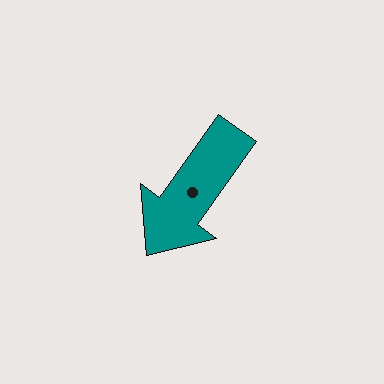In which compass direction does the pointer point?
Southwest.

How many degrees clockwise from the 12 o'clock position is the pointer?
Approximately 215 degrees.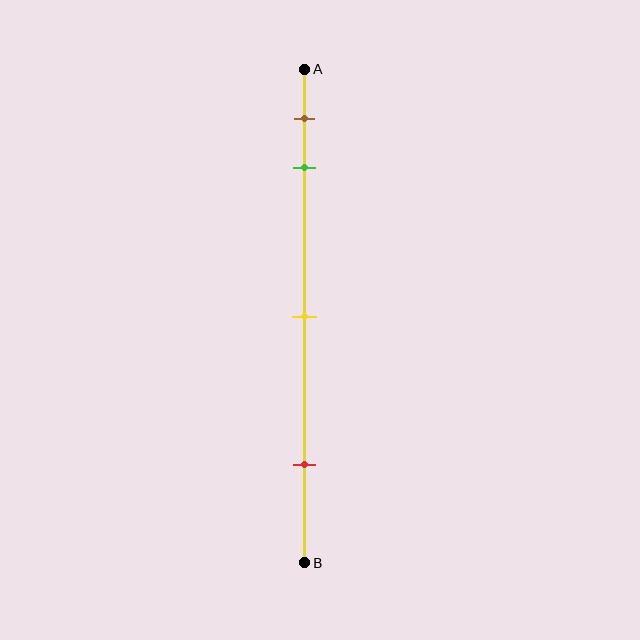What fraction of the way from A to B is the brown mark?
The brown mark is approximately 10% (0.1) of the way from A to B.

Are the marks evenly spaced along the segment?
No, the marks are not evenly spaced.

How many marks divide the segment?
There are 4 marks dividing the segment.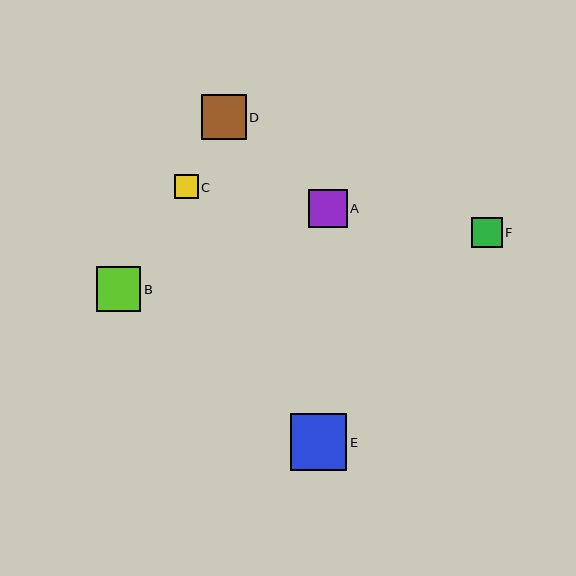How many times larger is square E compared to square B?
Square E is approximately 1.3 times the size of square B.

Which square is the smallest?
Square C is the smallest with a size of approximately 24 pixels.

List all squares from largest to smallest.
From largest to smallest: E, D, B, A, F, C.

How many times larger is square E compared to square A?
Square E is approximately 1.5 times the size of square A.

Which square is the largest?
Square E is the largest with a size of approximately 57 pixels.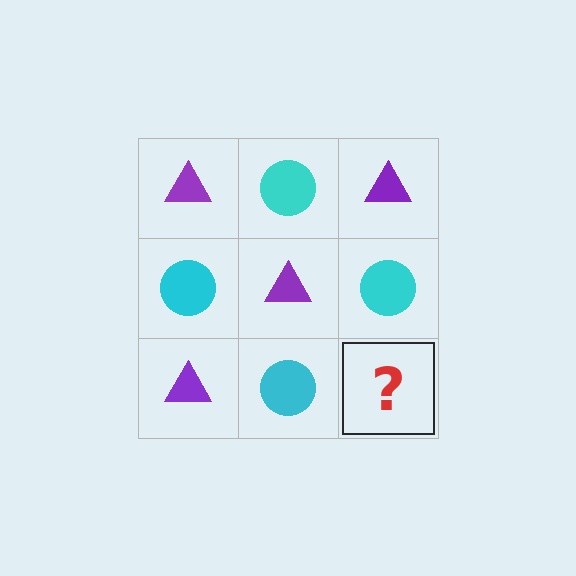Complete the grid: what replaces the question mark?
The question mark should be replaced with a purple triangle.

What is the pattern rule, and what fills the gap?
The rule is that it alternates purple triangle and cyan circle in a checkerboard pattern. The gap should be filled with a purple triangle.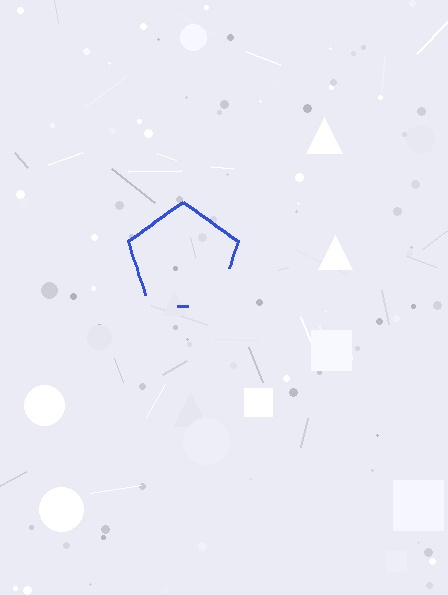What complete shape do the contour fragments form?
The contour fragments form a pentagon.